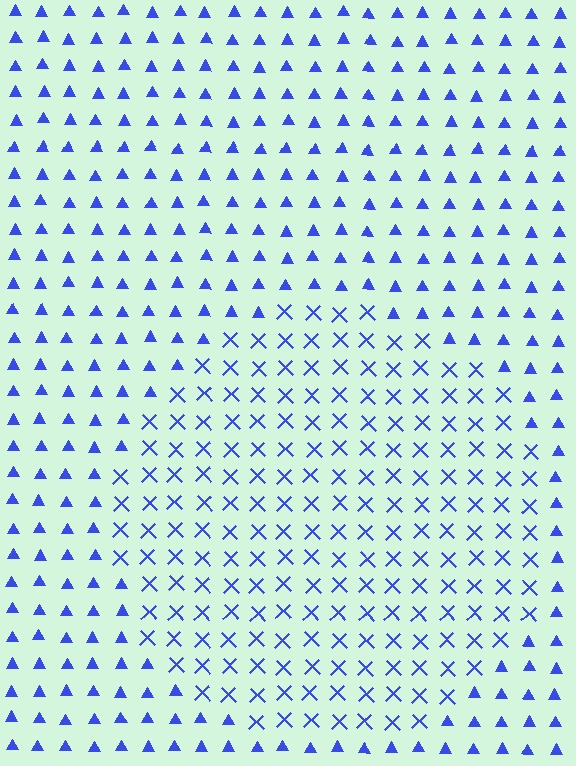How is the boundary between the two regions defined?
The boundary is defined by a change in element shape: X marks inside vs. triangles outside. All elements share the same color and spacing.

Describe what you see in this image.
The image is filled with small blue elements arranged in a uniform grid. A circle-shaped region contains X marks, while the surrounding area contains triangles. The boundary is defined purely by the change in element shape.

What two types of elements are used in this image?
The image uses X marks inside the circle region and triangles outside it.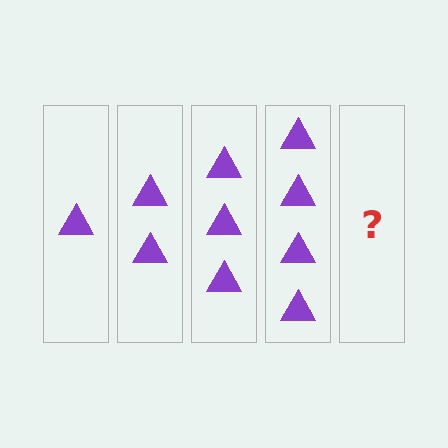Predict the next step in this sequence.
The next step is 5 triangles.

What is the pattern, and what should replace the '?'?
The pattern is that each step adds one more triangle. The '?' should be 5 triangles.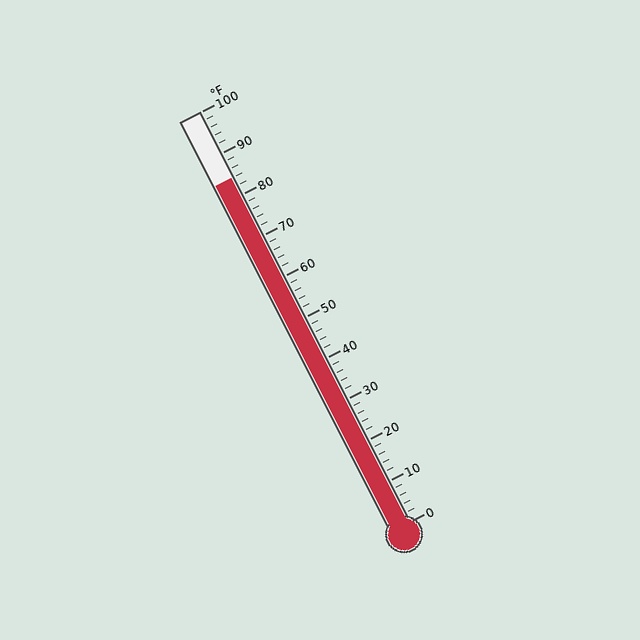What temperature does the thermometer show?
The thermometer shows approximately 84°F.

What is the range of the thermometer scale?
The thermometer scale ranges from 0°F to 100°F.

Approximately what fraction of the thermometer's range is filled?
The thermometer is filled to approximately 85% of its range.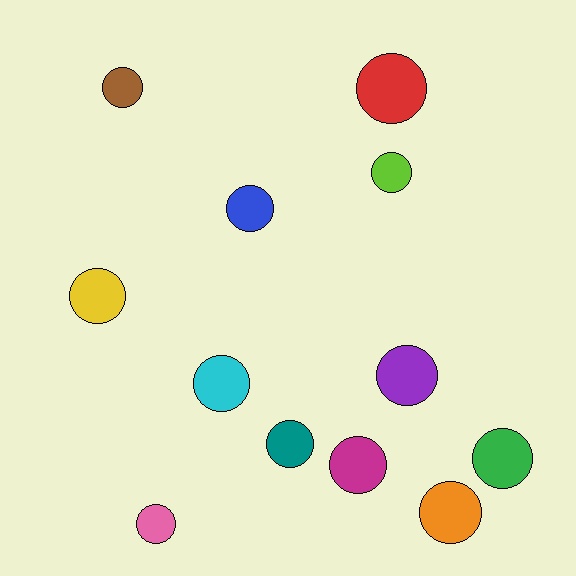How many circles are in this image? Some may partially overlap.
There are 12 circles.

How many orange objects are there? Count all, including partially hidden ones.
There is 1 orange object.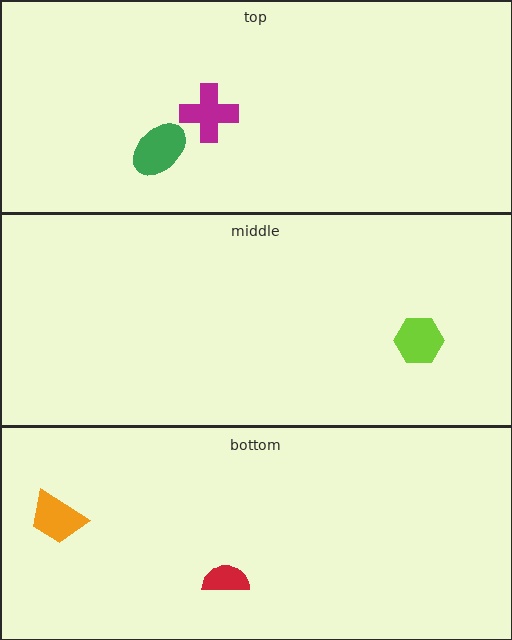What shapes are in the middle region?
The lime hexagon.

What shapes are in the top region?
The magenta cross, the green ellipse.